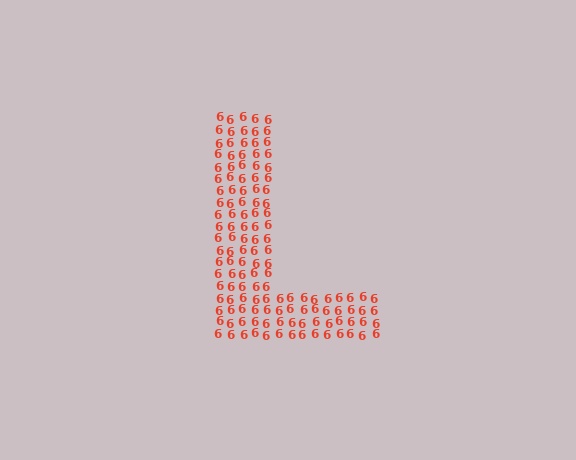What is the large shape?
The large shape is the letter L.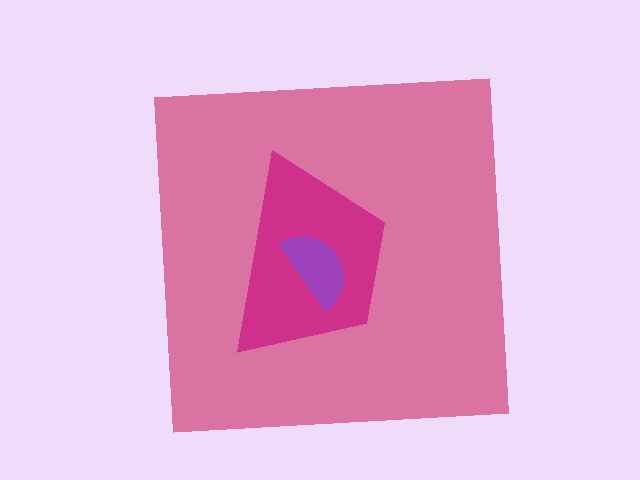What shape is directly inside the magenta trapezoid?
The purple semicircle.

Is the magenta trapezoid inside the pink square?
Yes.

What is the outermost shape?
The pink square.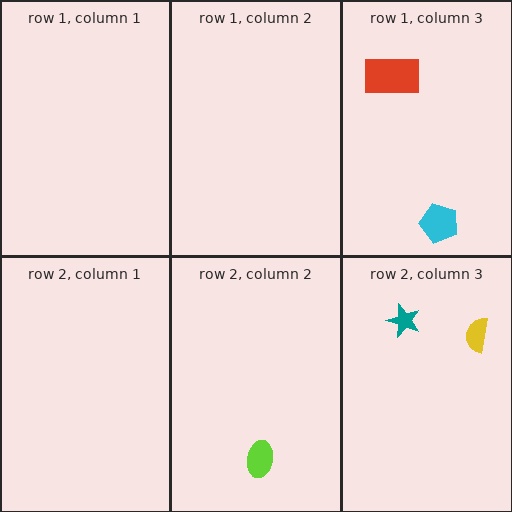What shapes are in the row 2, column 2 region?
The lime ellipse.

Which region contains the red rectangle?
The row 1, column 3 region.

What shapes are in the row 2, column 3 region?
The teal star, the yellow semicircle.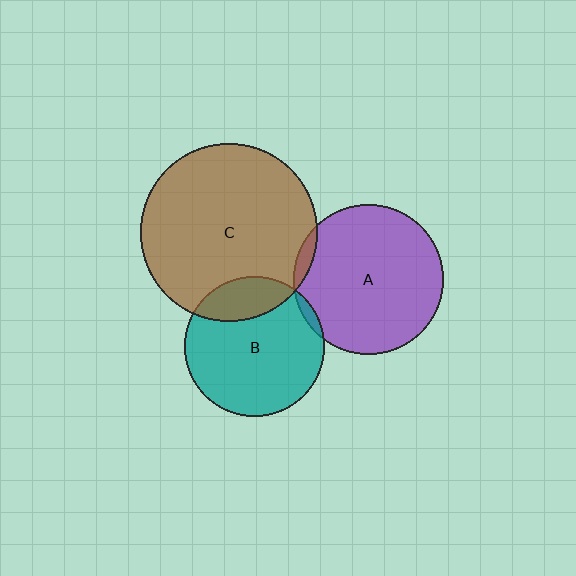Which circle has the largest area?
Circle C (brown).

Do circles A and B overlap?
Yes.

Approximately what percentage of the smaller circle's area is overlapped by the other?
Approximately 5%.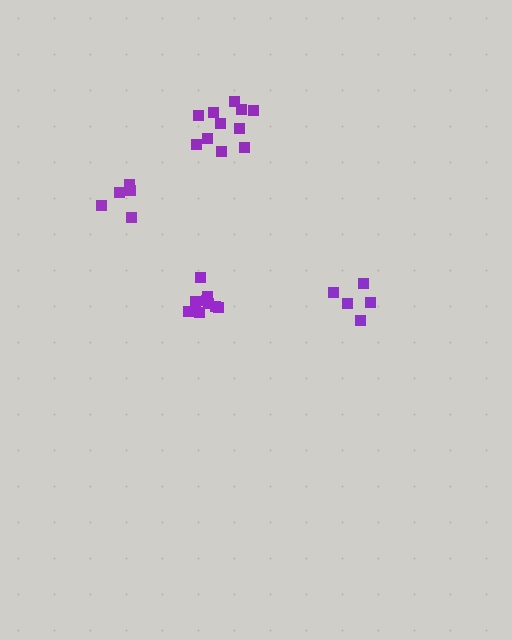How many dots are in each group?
Group 1: 5 dots, Group 2: 11 dots, Group 3: 5 dots, Group 4: 9 dots (30 total).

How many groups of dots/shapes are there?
There are 4 groups.